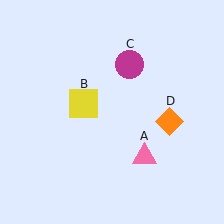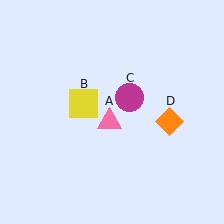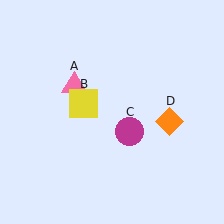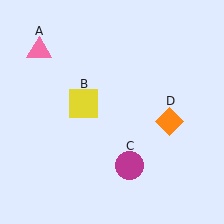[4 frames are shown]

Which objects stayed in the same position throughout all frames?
Yellow square (object B) and orange diamond (object D) remained stationary.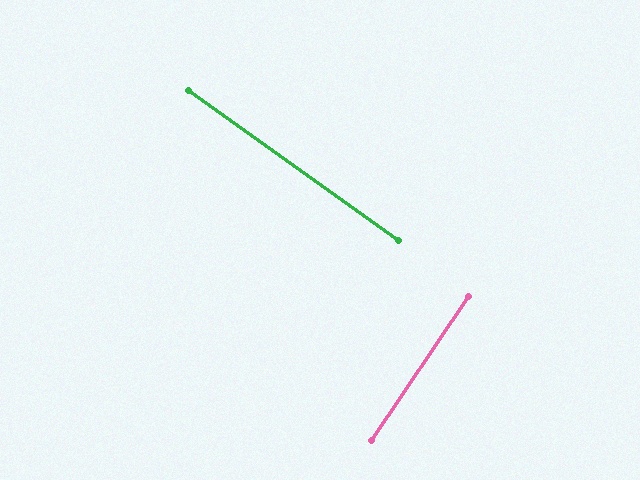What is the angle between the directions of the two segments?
Approximately 88 degrees.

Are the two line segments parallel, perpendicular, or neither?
Perpendicular — they meet at approximately 88°.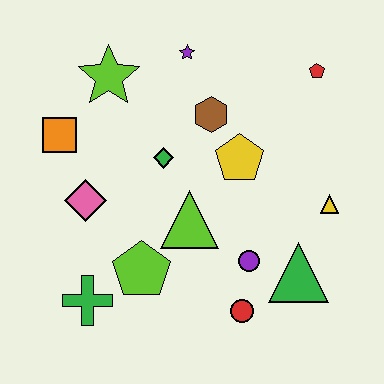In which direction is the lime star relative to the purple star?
The lime star is to the left of the purple star.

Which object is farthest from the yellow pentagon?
The green cross is farthest from the yellow pentagon.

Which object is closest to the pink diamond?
The orange square is closest to the pink diamond.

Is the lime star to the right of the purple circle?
No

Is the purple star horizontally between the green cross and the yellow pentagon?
Yes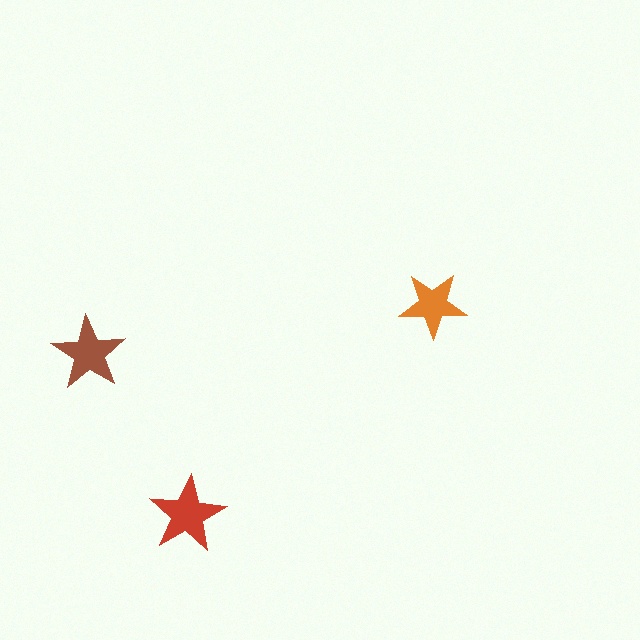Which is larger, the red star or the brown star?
The red one.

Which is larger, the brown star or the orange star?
The brown one.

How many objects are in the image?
There are 3 objects in the image.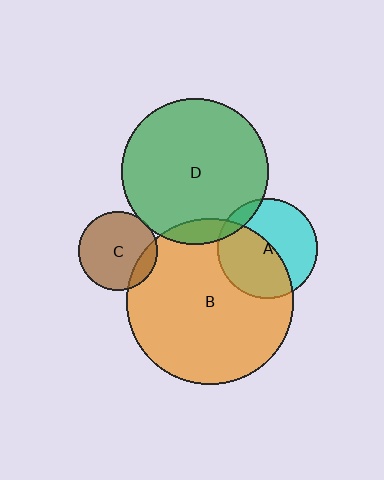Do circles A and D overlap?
Yes.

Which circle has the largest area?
Circle B (orange).